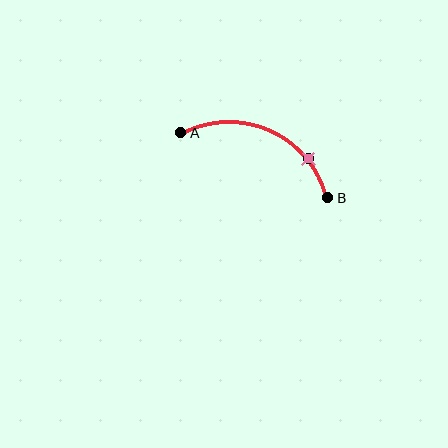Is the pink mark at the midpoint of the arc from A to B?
No. The pink mark lies on the arc but is closer to endpoint B. The arc midpoint would be at the point on the curve equidistant along the arc from both A and B.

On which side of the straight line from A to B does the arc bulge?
The arc bulges above the straight line connecting A and B.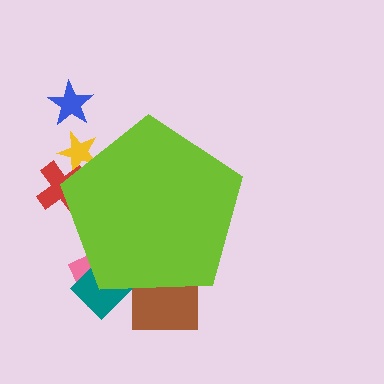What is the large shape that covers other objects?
A lime pentagon.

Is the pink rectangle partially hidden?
Yes, the pink rectangle is partially hidden behind the lime pentagon.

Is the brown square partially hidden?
Yes, the brown square is partially hidden behind the lime pentagon.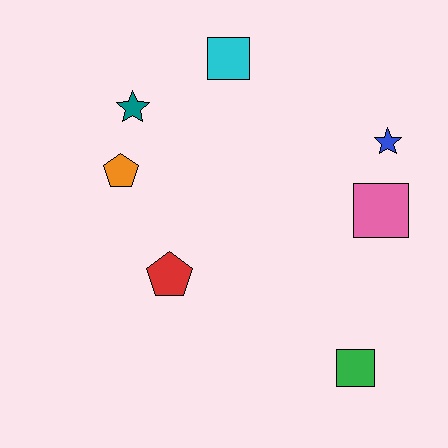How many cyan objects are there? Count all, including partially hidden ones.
There is 1 cyan object.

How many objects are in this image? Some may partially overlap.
There are 7 objects.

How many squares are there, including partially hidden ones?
There are 3 squares.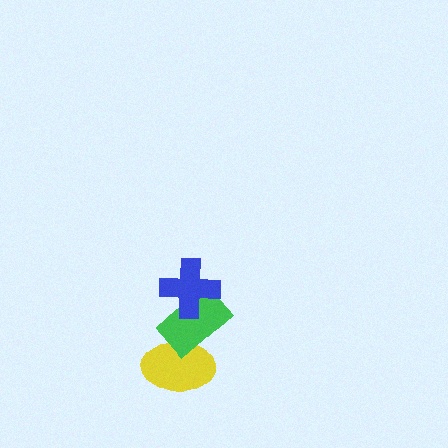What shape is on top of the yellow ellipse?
The green rectangle is on top of the yellow ellipse.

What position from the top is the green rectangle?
The green rectangle is 2nd from the top.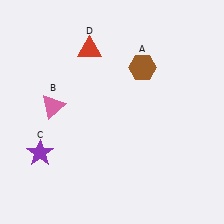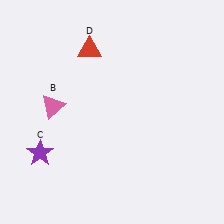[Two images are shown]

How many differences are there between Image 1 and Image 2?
There is 1 difference between the two images.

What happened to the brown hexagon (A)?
The brown hexagon (A) was removed in Image 2. It was in the top-right area of Image 1.